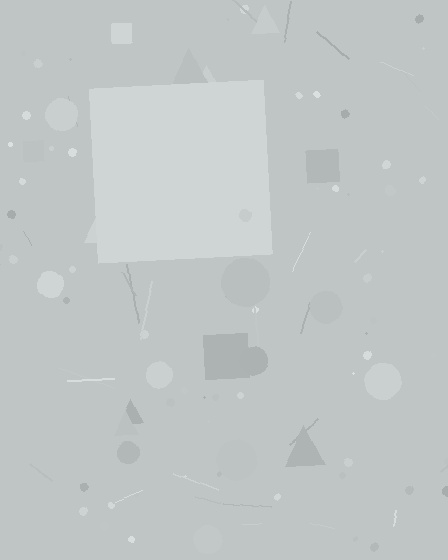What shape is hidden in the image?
A square is hidden in the image.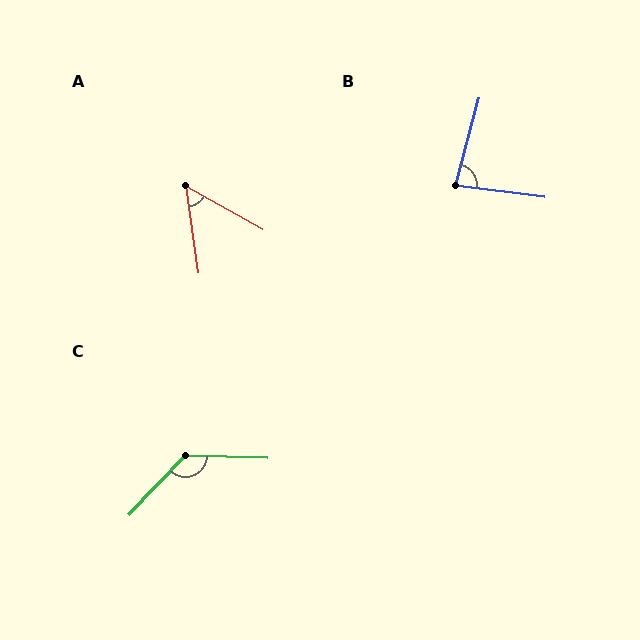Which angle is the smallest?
A, at approximately 52 degrees.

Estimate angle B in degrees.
Approximately 82 degrees.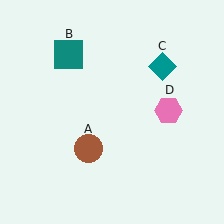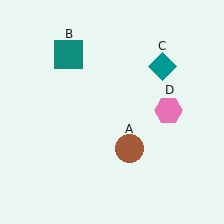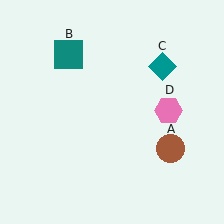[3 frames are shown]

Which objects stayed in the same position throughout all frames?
Teal square (object B) and teal diamond (object C) and pink hexagon (object D) remained stationary.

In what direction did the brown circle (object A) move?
The brown circle (object A) moved right.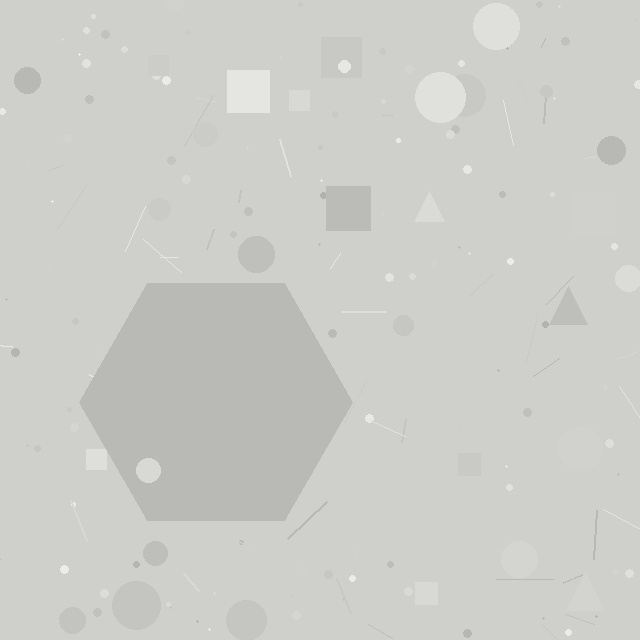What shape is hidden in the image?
A hexagon is hidden in the image.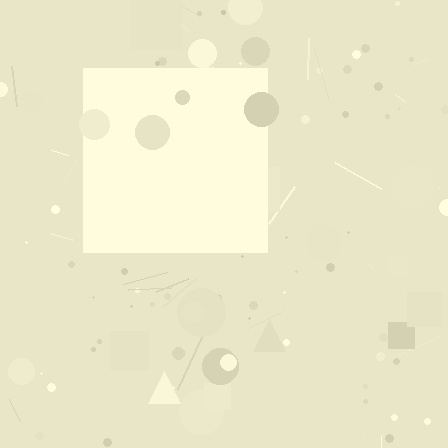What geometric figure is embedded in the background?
A square is embedded in the background.